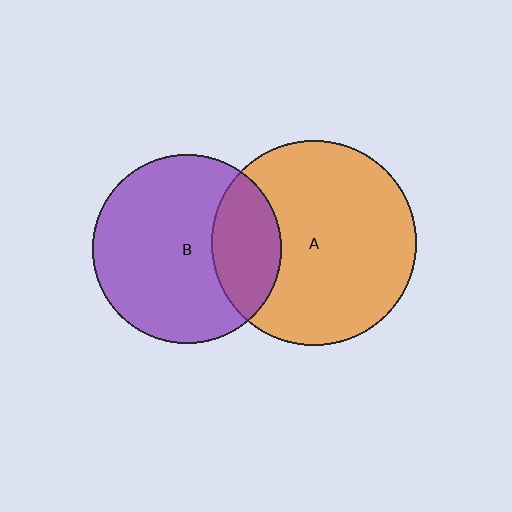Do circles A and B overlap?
Yes.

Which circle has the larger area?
Circle A (orange).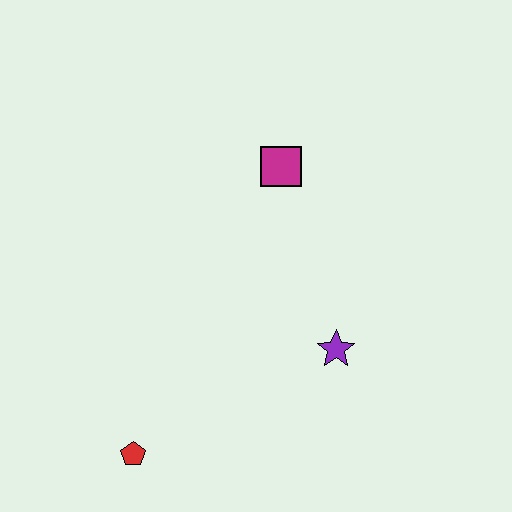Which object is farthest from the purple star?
The red pentagon is farthest from the purple star.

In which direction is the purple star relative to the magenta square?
The purple star is below the magenta square.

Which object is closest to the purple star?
The magenta square is closest to the purple star.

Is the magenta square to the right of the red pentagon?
Yes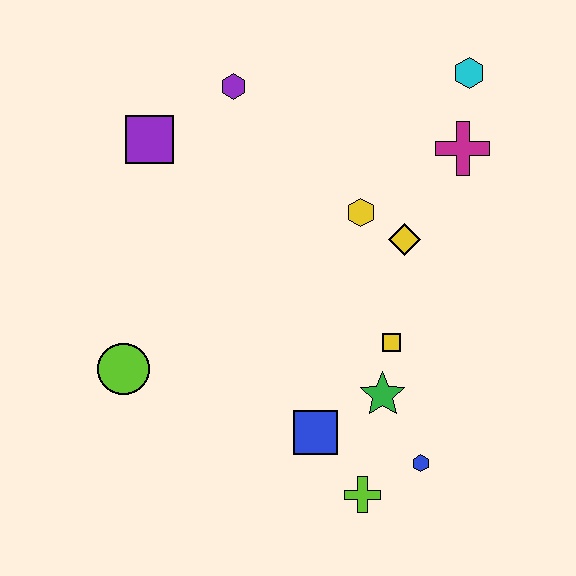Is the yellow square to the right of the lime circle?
Yes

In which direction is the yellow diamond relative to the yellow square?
The yellow diamond is above the yellow square.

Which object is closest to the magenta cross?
The cyan hexagon is closest to the magenta cross.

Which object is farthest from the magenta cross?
The lime circle is farthest from the magenta cross.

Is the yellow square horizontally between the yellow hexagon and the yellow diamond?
Yes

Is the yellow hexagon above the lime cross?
Yes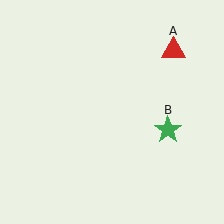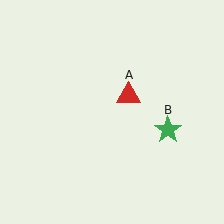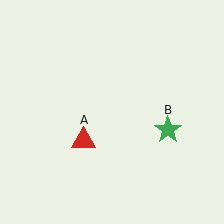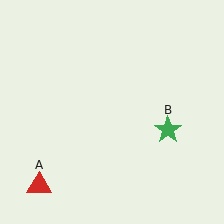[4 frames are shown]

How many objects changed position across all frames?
1 object changed position: red triangle (object A).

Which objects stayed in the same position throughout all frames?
Green star (object B) remained stationary.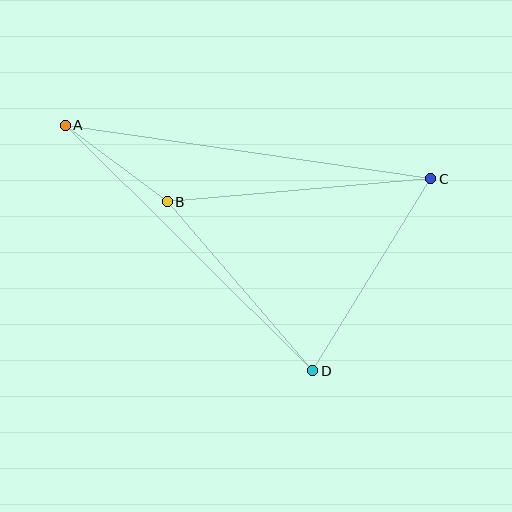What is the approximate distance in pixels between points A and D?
The distance between A and D is approximately 349 pixels.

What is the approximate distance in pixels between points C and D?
The distance between C and D is approximately 225 pixels.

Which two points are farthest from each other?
Points A and C are farthest from each other.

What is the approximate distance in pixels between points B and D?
The distance between B and D is approximately 223 pixels.